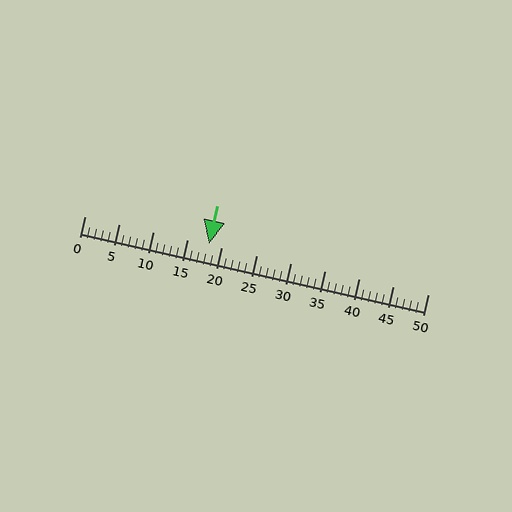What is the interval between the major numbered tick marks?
The major tick marks are spaced 5 units apart.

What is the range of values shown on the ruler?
The ruler shows values from 0 to 50.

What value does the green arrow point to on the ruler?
The green arrow points to approximately 18.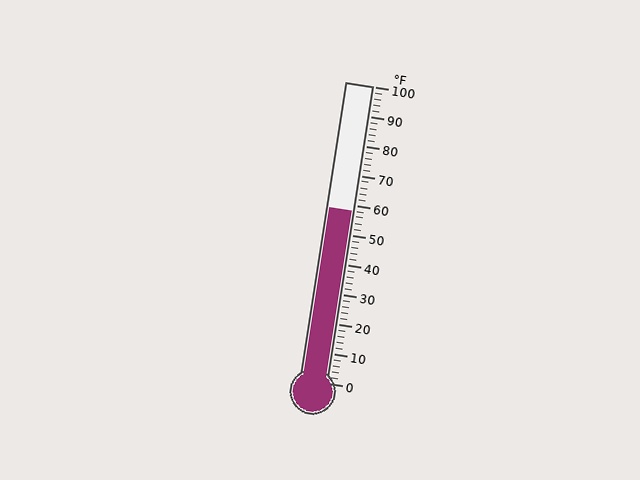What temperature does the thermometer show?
The thermometer shows approximately 58°F.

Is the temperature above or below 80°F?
The temperature is below 80°F.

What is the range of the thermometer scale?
The thermometer scale ranges from 0°F to 100°F.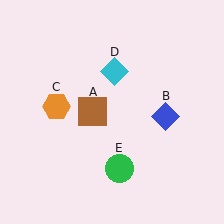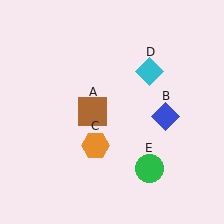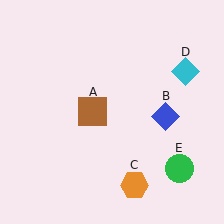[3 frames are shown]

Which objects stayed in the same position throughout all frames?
Brown square (object A) and blue diamond (object B) remained stationary.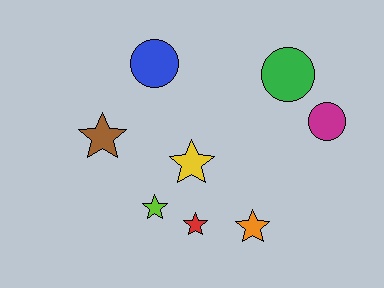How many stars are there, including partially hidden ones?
There are 5 stars.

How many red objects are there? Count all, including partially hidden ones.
There is 1 red object.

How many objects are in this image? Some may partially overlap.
There are 8 objects.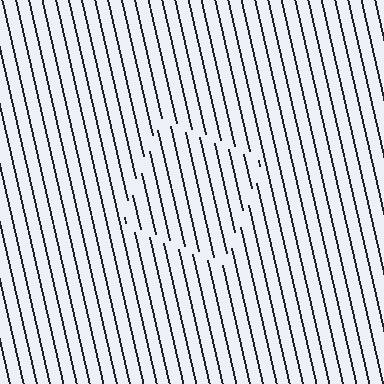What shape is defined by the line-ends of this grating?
An illusory square. The interior of the shape contains the same grating, shifted by half a period — the contour is defined by the phase discontinuity where line-ends from the inner and outer gratings abut.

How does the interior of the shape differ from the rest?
The interior of the shape contains the same grating, shifted by half a period — the contour is defined by the phase discontinuity where line-ends from the inner and outer gratings abut.